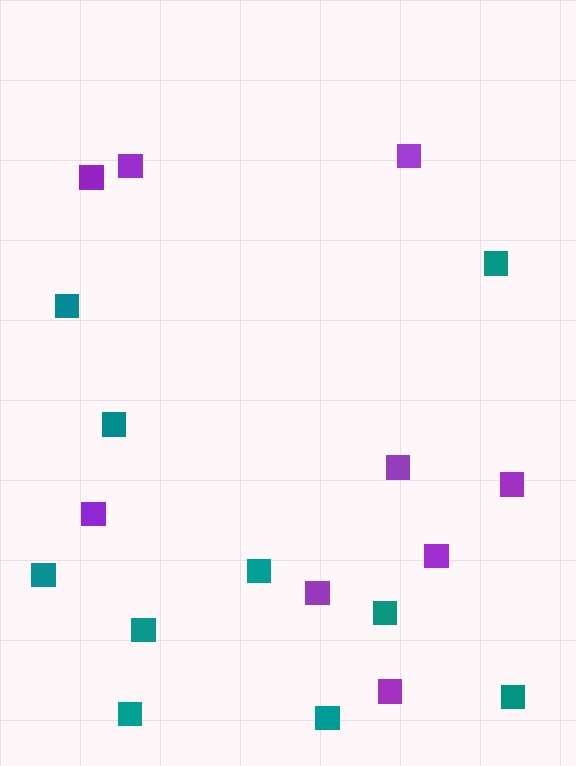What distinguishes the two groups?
There are 2 groups: one group of purple squares (9) and one group of teal squares (10).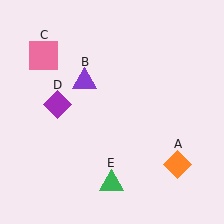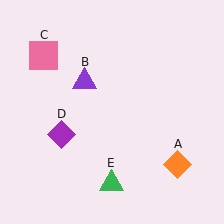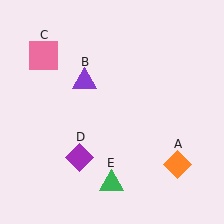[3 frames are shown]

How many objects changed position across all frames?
1 object changed position: purple diamond (object D).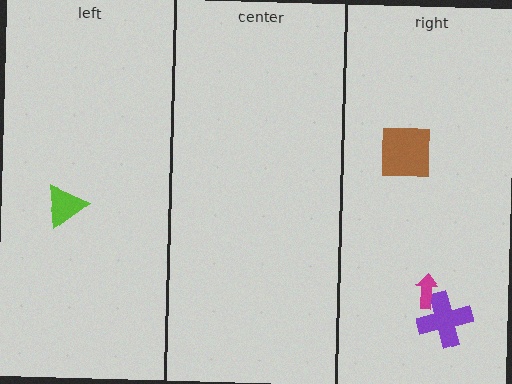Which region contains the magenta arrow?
The right region.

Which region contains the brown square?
The right region.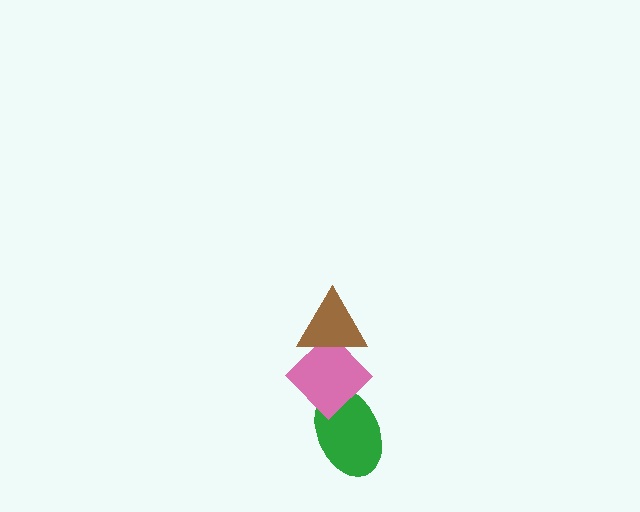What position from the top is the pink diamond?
The pink diamond is 2nd from the top.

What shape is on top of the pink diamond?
The brown triangle is on top of the pink diamond.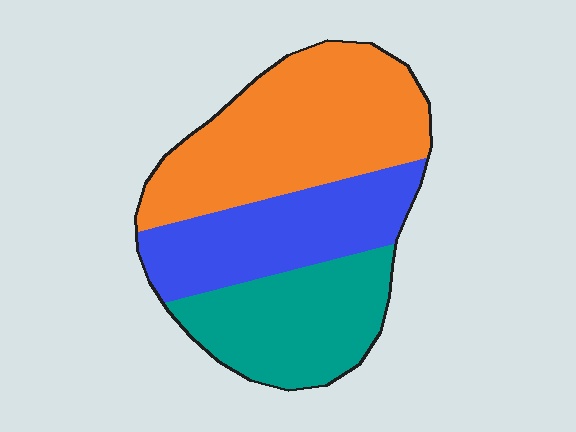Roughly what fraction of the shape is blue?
Blue covers around 30% of the shape.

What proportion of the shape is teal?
Teal covers about 30% of the shape.